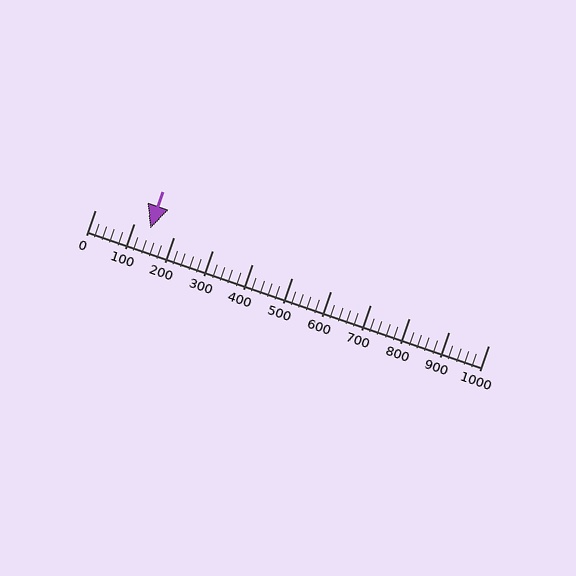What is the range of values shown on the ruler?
The ruler shows values from 0 to 1000.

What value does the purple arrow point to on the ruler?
The purple arrow points to approximately 140.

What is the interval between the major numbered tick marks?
The major tick marks are spaced 100 units apart.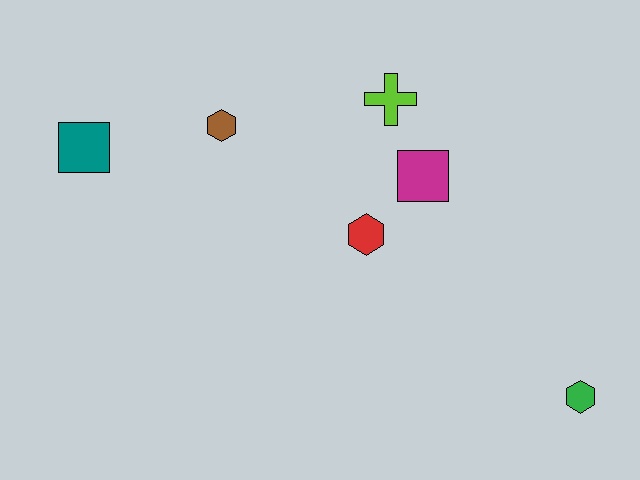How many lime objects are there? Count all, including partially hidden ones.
There is 1 lime object.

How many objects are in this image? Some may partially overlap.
There are 6 objects.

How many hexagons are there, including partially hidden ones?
There are 3 hexagons.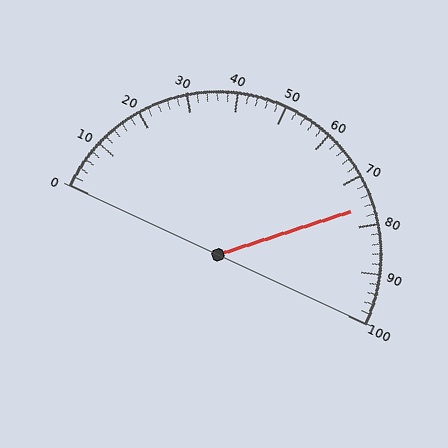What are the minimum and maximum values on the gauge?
The gauge ranges from 0 to 100.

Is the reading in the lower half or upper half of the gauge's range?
The reading is in the upper half of the range (0 to 100).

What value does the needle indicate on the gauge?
The needle indicates approximately 76.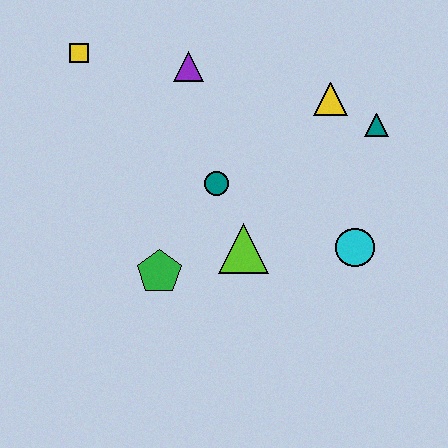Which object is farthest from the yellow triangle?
The yellow square is farthest from the yellow triangle.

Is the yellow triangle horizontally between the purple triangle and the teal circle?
No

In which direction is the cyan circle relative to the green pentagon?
The cyan circle is to the right of the green pentagon.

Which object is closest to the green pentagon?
The lime triangle is closest to the green pentagon.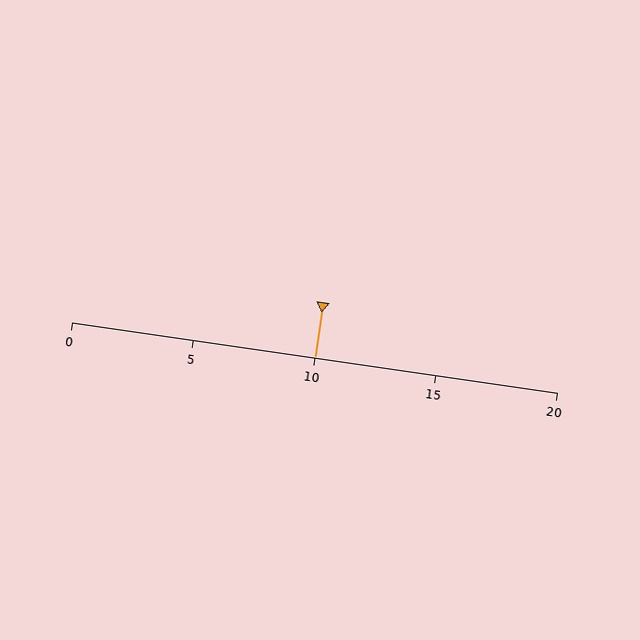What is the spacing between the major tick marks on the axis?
The major ticks are spaced 5 apart.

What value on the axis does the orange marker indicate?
The marker indicates approximately 10.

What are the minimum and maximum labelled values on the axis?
The axis runs from 0 to 20.